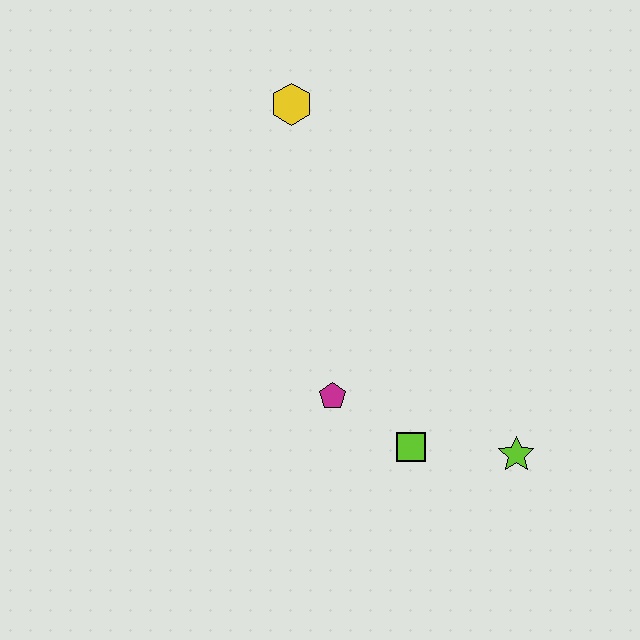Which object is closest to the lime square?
The magenta pentagon is closest to the lime square.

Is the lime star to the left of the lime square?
No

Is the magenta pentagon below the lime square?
No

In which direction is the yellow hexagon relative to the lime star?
The yellow hexagon is above the lime star.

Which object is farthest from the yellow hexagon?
The lime star is farthest from the yellow hexagon.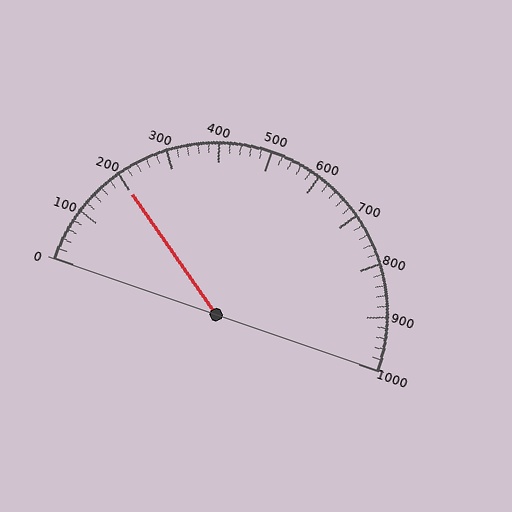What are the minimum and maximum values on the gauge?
The gauge ranges from 0 to 1000.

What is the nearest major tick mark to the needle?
The nearest major tick mark is 200.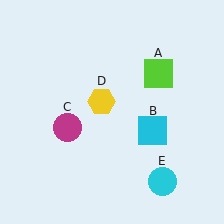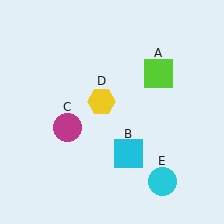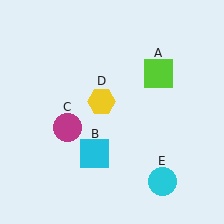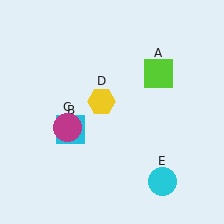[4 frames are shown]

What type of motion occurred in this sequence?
The cyan square (object B) rotated clockwise around the center of the scene.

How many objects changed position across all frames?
1 object changed position: cyan square (object B).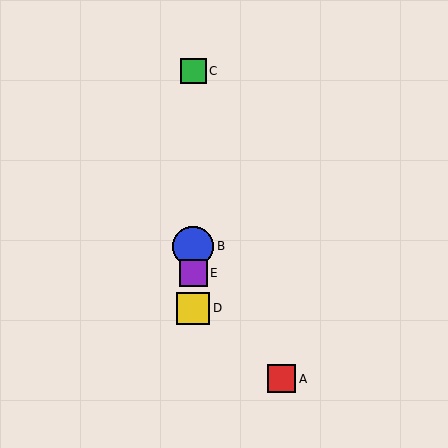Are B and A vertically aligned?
No, B is at x≈193 and A is at x≈281.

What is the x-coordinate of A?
Object A is at x≈281.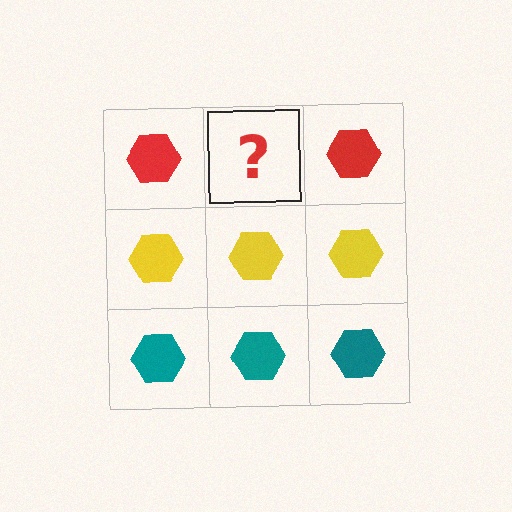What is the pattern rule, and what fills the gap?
The rule is that each row has a consistent color. The gap should be filled with a red hexagon.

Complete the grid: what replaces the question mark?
The question mark should be replaced with a red hexagon.